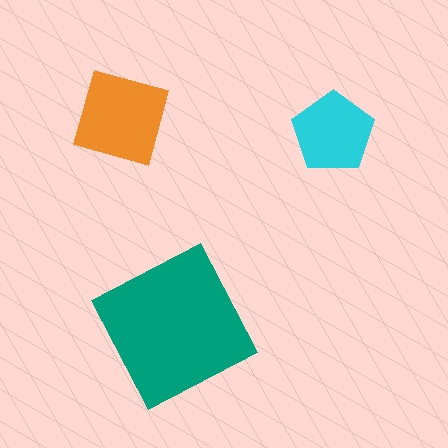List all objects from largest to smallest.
The teal square, the orange diamond, the cyan pentagon.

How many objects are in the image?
There are 3 objects in the image.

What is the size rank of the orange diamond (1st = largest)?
2nd.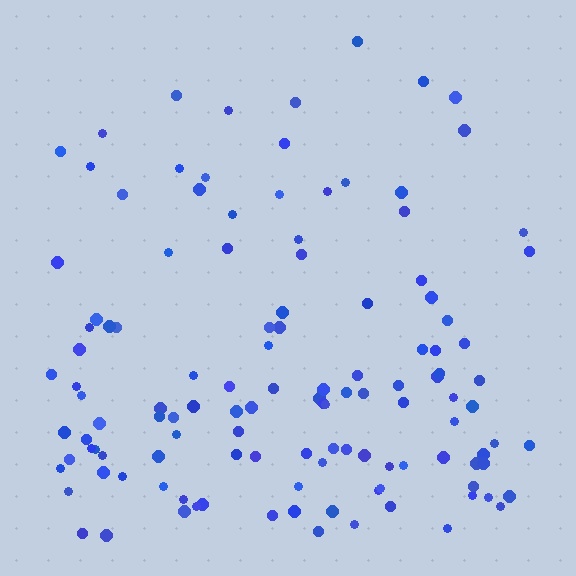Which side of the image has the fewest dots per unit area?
The top.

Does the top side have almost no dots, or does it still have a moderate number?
Still a moderate number, just noticeably fewer than the bottom.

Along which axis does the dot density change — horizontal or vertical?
Vertical.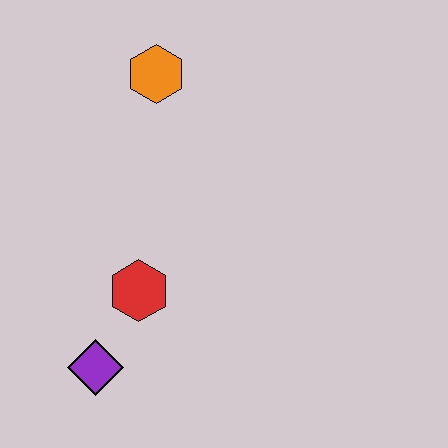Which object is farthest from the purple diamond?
The orange hexagon is farthest from the purple diamond.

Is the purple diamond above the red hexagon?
No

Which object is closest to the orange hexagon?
The red hexagon is closest to the orange hexagon.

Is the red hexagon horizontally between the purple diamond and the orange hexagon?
Yes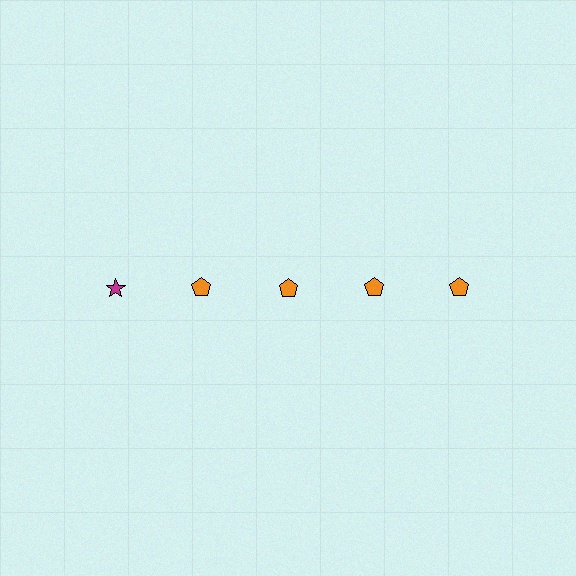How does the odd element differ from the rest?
It differs in both color (magenta instead of orange) and shape (star instead of pentagon).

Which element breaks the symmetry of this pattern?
The magenta star in the top row, leftmost column breaks the symmetry. All other shapes are orange pentagons.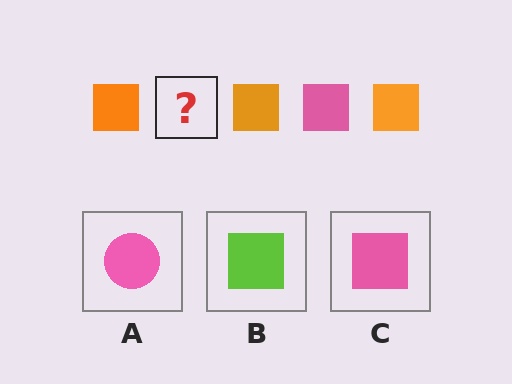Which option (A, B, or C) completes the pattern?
C.